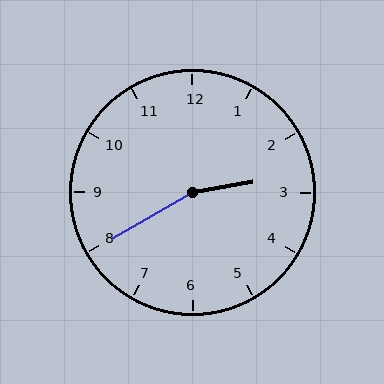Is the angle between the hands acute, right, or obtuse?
It is obtuse.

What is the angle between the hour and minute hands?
Approximately 160 degrees.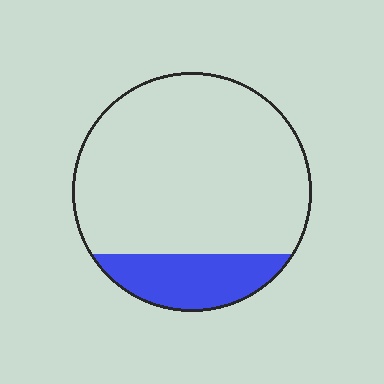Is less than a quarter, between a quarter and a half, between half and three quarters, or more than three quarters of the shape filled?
Less than a quarter.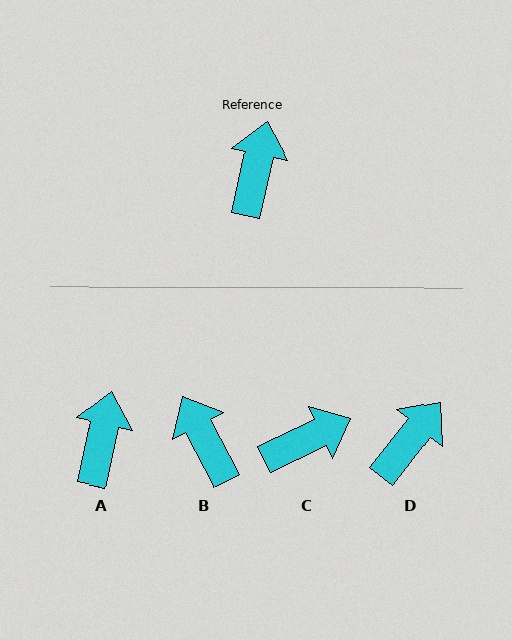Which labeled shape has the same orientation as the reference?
A.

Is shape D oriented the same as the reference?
No, it is off by about 26 degrees.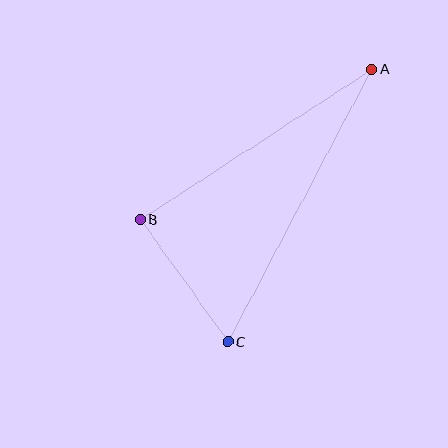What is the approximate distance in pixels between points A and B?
The distance between A and B is approximately 276 pixels.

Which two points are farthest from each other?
Points A and C are farthest from each other.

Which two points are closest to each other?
Points B and C are closest to each other.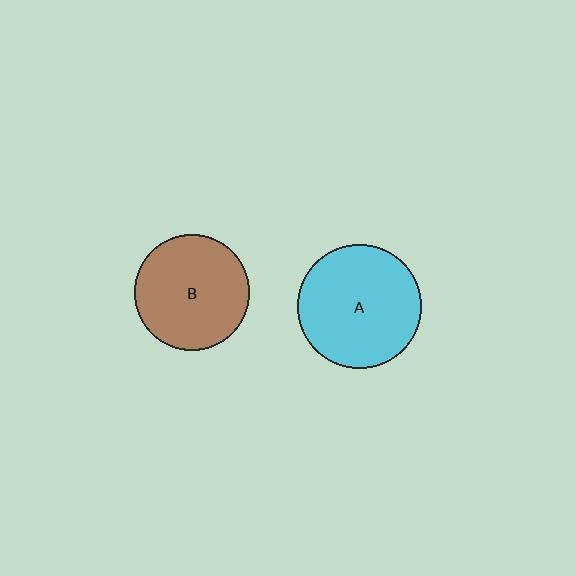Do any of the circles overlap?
No, none of the circles overlap.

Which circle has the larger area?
Circle A (cyan).